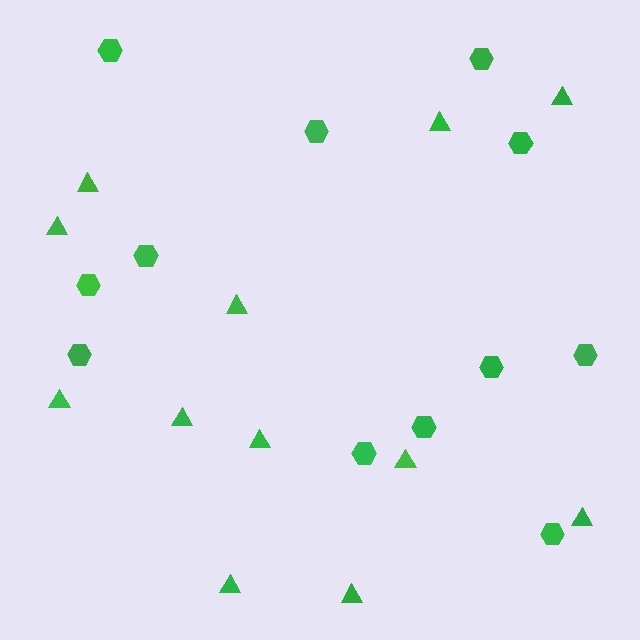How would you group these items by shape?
There are 2 groups: one group of triangles (12) and one group of hexagons (12).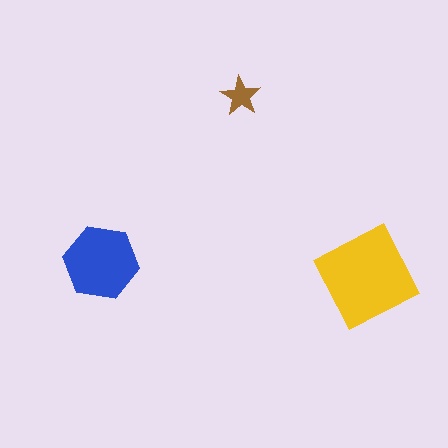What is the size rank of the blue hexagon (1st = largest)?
2nd.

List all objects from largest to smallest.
The yellow diamond, the blue hexagon, the brown star.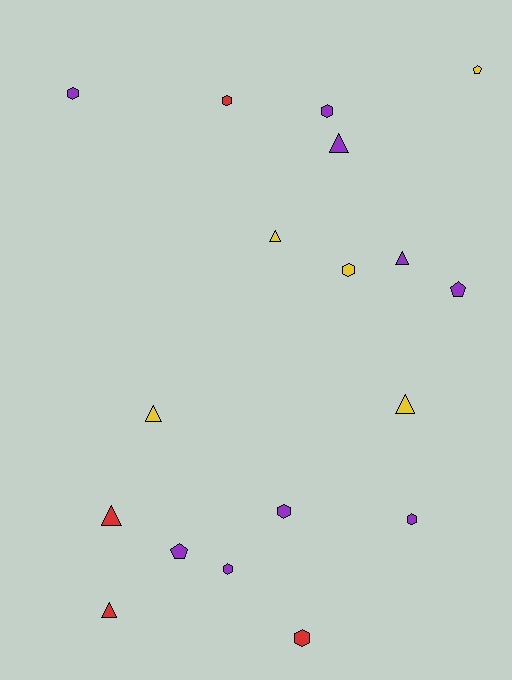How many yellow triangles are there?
There are 3 yellow triangles.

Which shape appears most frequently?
Hexagon, with 8 objects.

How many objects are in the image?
There are 18 objects.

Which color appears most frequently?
Purple, with 9 objects.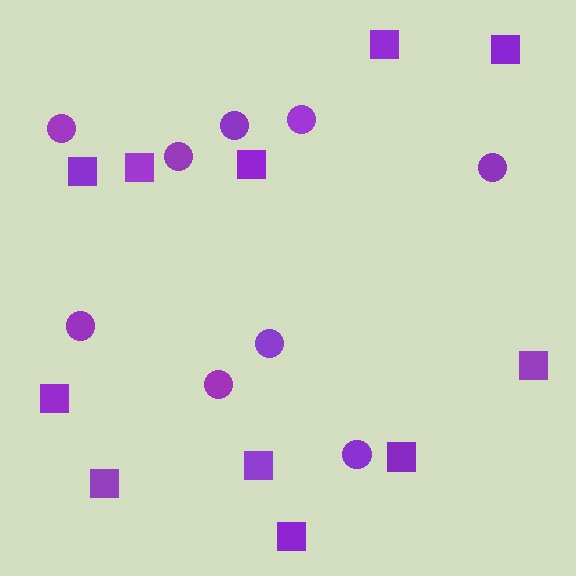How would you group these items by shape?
There are 2 groups: one group of squares (11) and one group of circles (9).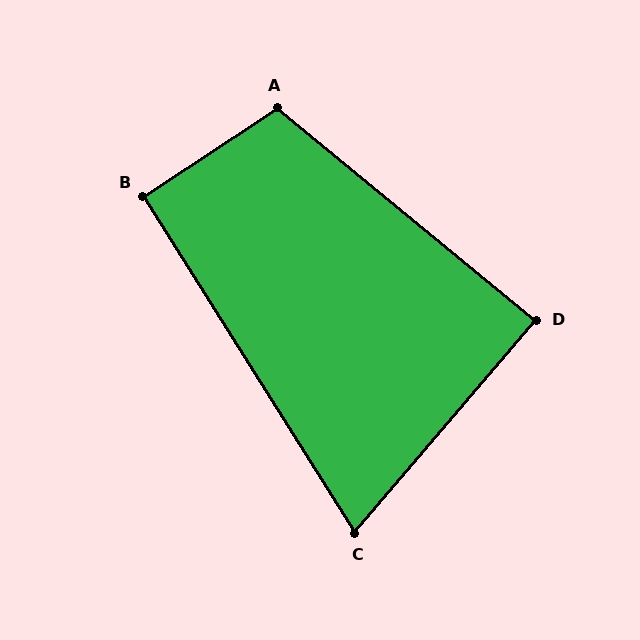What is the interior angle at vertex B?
Approximately 91 degrees (approximately right).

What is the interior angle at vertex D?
Approximately 89 degrees (approximately right).